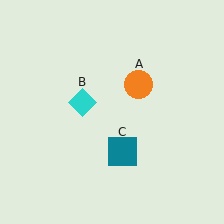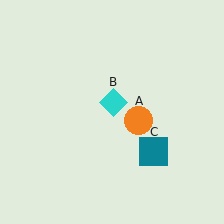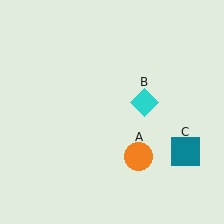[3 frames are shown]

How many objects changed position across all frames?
3 objects changed position: orange circle (object A), cyan diamond (object B), teal square (object C).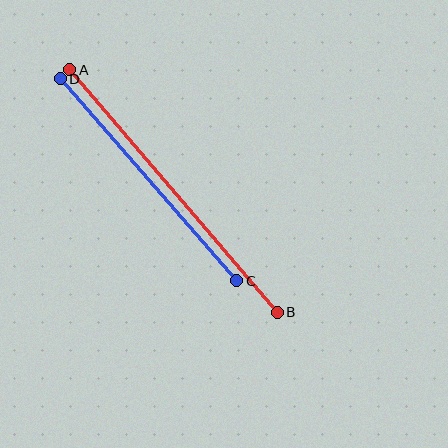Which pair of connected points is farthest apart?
Points A and B are farthest apart.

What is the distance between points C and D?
The distance is approximately 268 pixels.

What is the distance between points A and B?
The distance is approximately 319 pixels.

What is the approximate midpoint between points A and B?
The midpoint is at approximately (174, 191) pixels.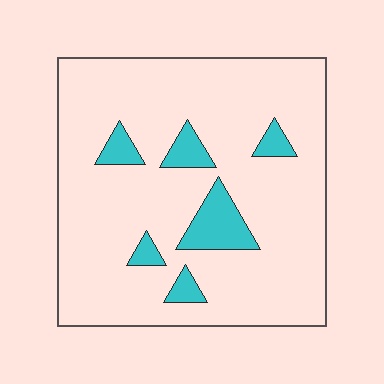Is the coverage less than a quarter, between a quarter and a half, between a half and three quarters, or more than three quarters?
Less than a quarter.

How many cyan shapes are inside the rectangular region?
6.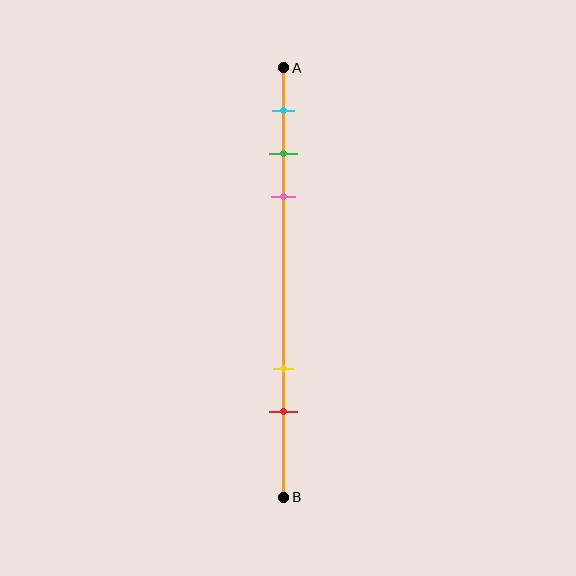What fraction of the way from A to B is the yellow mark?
The yellow mark is approximately 70% (0.7) of the way from A to B.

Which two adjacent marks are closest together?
The green and pink marks are the closest adjacent pair.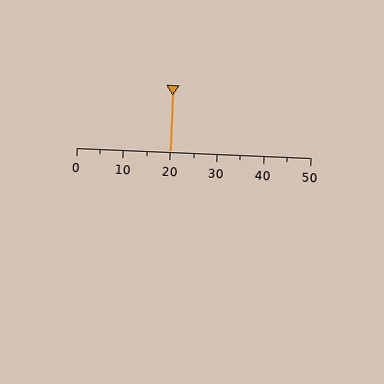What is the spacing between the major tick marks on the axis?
The major ticks are spaced 10 apart.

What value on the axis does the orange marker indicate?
The marker indicates approximately 20.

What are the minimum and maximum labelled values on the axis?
The axis runs from 0 to 50.